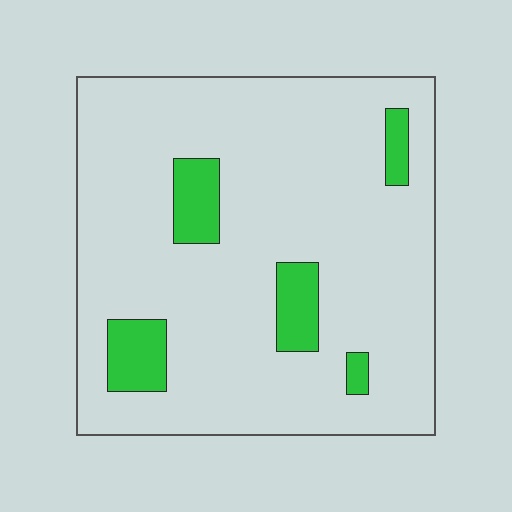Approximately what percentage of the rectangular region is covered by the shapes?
Approximately 10%.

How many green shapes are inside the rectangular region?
5.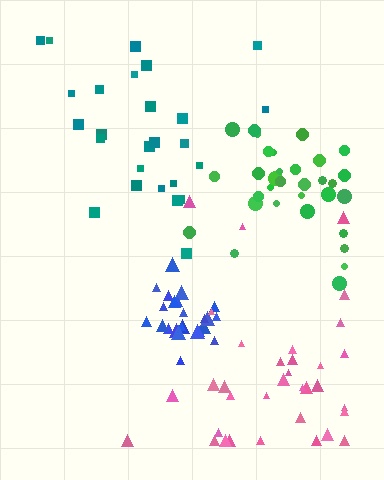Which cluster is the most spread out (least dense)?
Teal.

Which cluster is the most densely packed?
Blue.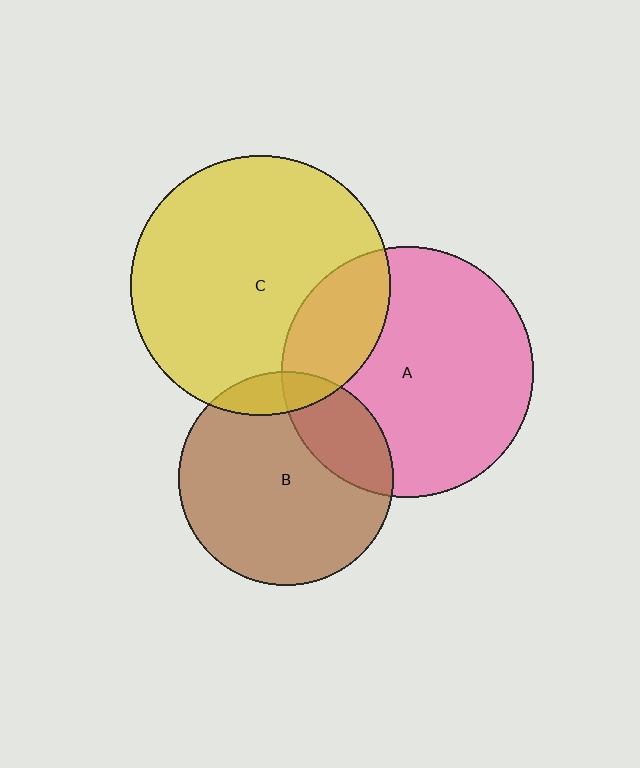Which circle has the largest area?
Circle C (yellow).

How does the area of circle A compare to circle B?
Approximately 1.4 times.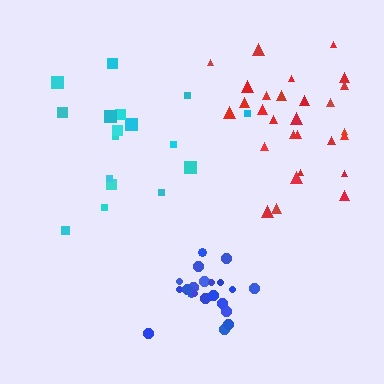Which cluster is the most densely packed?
Blue.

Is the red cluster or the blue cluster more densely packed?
Blue.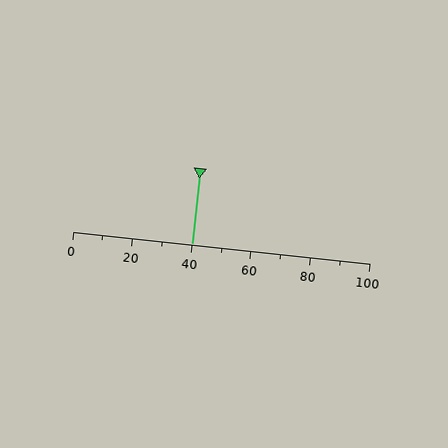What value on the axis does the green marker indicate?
The marker indicates approximately 40.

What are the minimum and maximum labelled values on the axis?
The axis runs from 0 to 100.